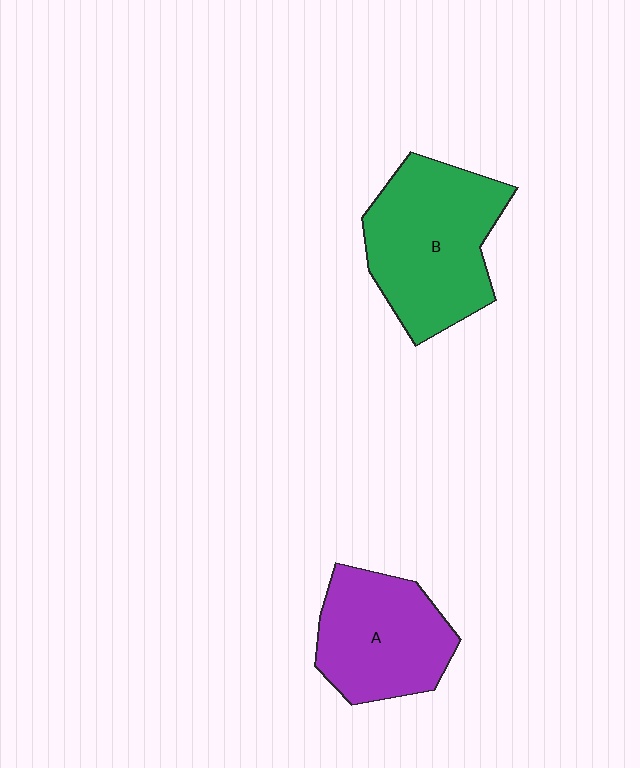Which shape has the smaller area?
Shape A (purple).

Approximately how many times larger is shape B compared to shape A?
Approximately 1.3 times.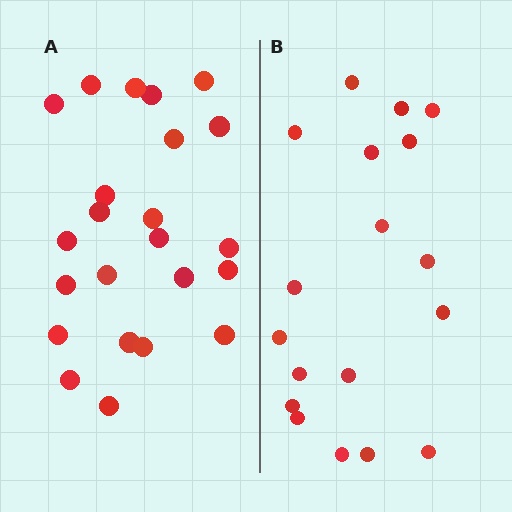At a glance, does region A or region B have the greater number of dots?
Region A (the left region) has more dots.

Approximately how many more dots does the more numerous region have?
Region A has about 5 more dots than region B.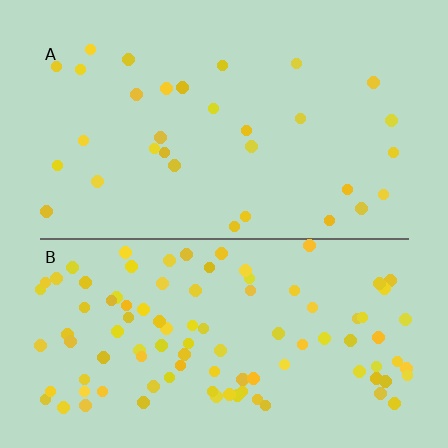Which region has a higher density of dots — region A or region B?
B (the bottom).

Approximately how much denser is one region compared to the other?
Approximately 3.2× — region B over region A.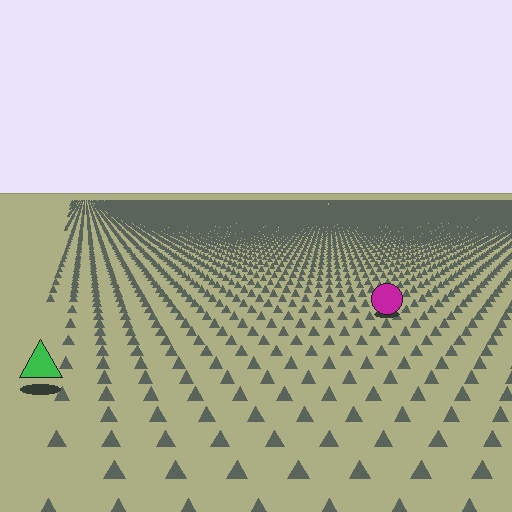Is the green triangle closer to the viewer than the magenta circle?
Yes. The green triangle is closer — you can tell from the texture gradient: the ground texture is coarser near it.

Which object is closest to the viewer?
The green triangle is closest. The texture marks near it are larger and more spread out.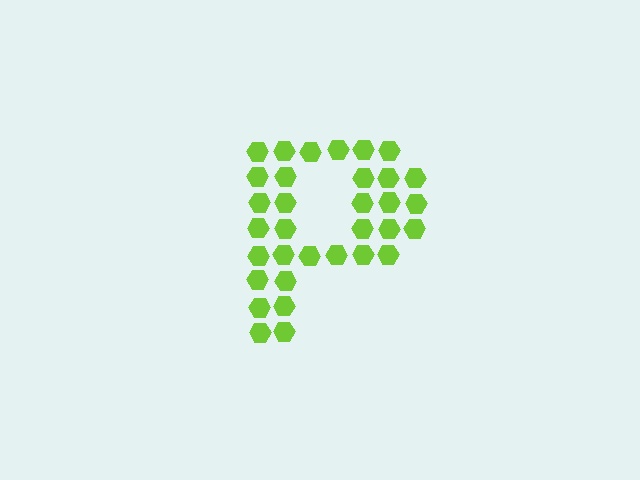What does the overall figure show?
The overall figure shows the letter P.